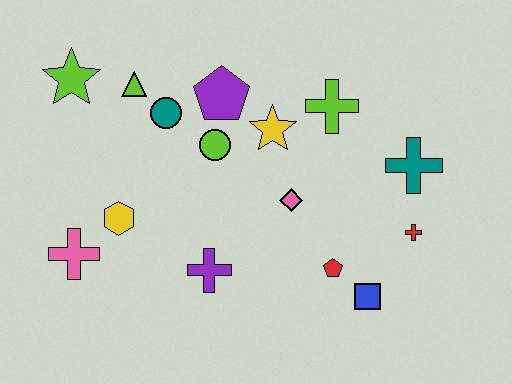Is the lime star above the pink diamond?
Yes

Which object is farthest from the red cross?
The lime star is farthest from the red cross.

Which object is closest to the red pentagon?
The blue square is closest to the red pentagon.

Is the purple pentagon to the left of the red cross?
Yes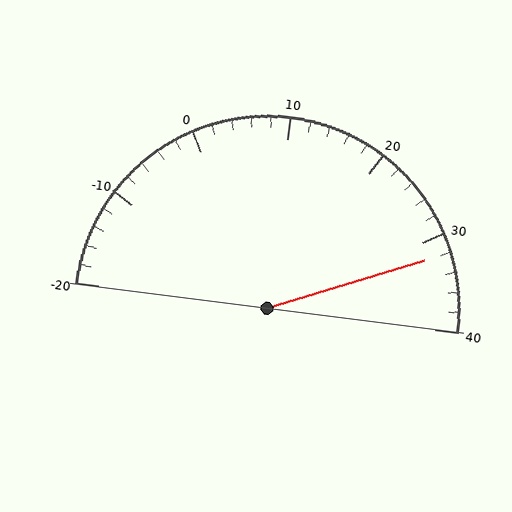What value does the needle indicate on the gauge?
The needle indicates approximately 32.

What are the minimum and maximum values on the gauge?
The gauge ranges from -20 to 40.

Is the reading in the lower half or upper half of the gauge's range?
The reading is in the upper half of the range (-20 to 40).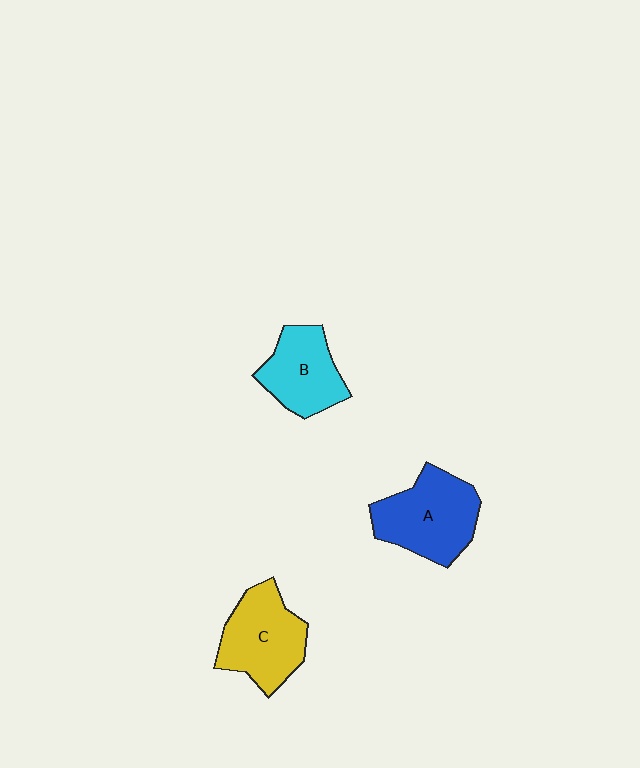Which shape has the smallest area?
Shape B (cyan).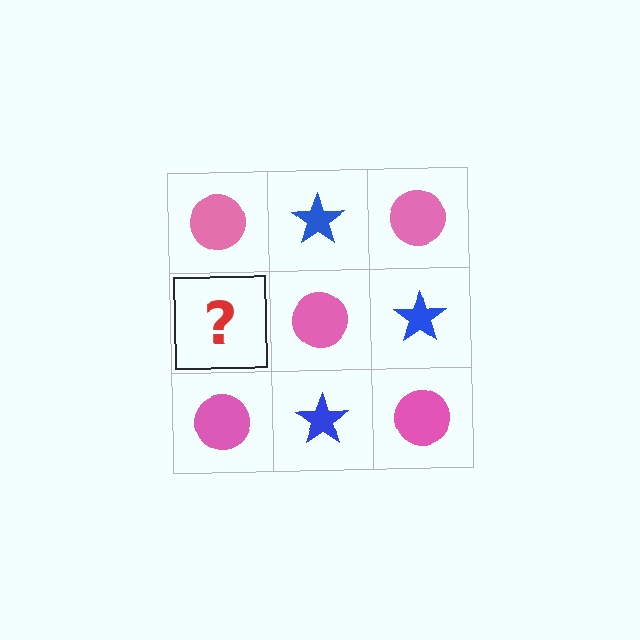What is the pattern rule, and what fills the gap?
The rule is that it alternates pink circle and blue star in a checkerboard pattern. The gap should be filled with a blue star.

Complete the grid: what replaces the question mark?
The question mark should be replaced with a blue star.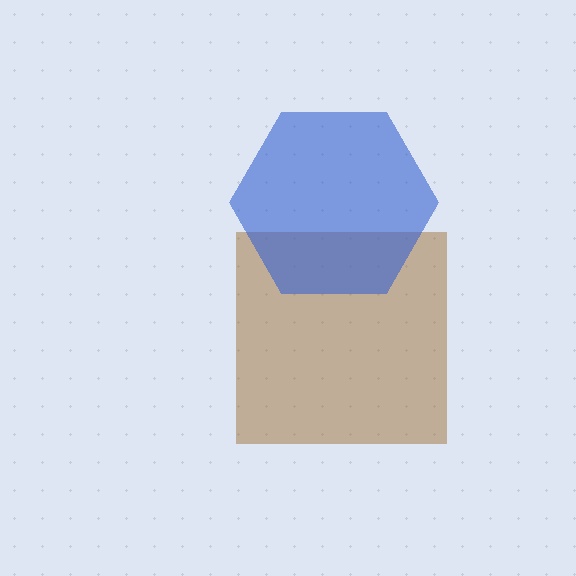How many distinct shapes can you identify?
There are 2 distinct shapes: a brown square, a blue hexagon.